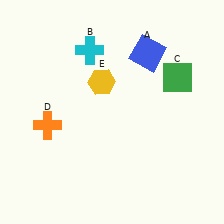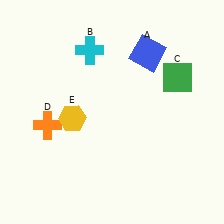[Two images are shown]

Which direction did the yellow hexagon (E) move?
The yellow hexagon (E) moved down.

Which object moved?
The yellow hexagon (E) moved down.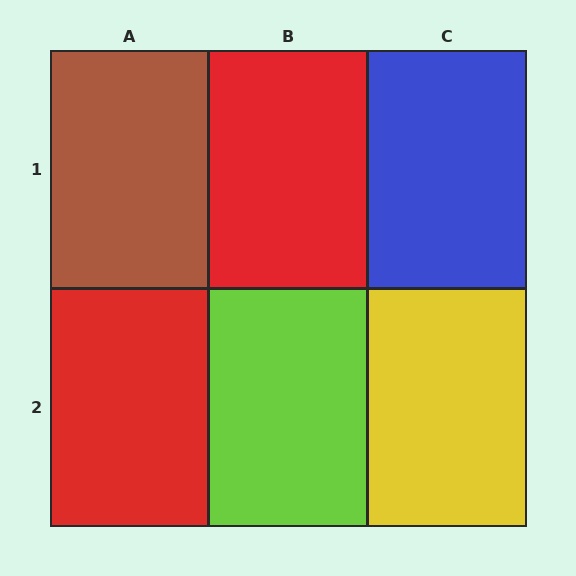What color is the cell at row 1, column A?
Brown.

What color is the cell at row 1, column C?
Blue.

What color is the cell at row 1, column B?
Red.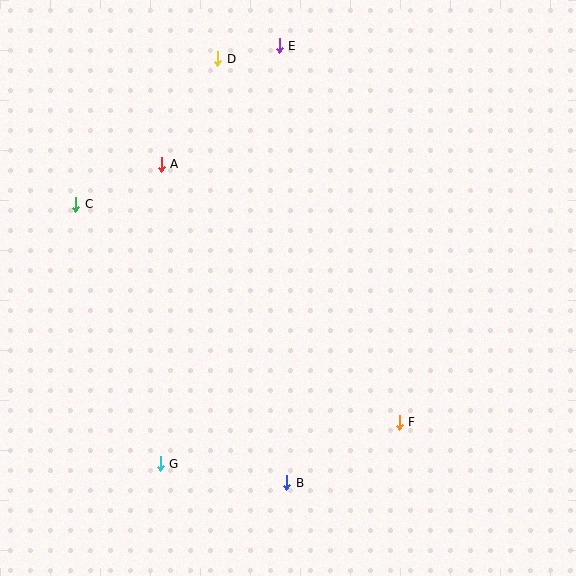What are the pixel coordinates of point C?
Point C is at (76, 204).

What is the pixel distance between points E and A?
The distance between E and A is 167 pixels.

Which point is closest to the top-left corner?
Point C is closest to the top-left corner.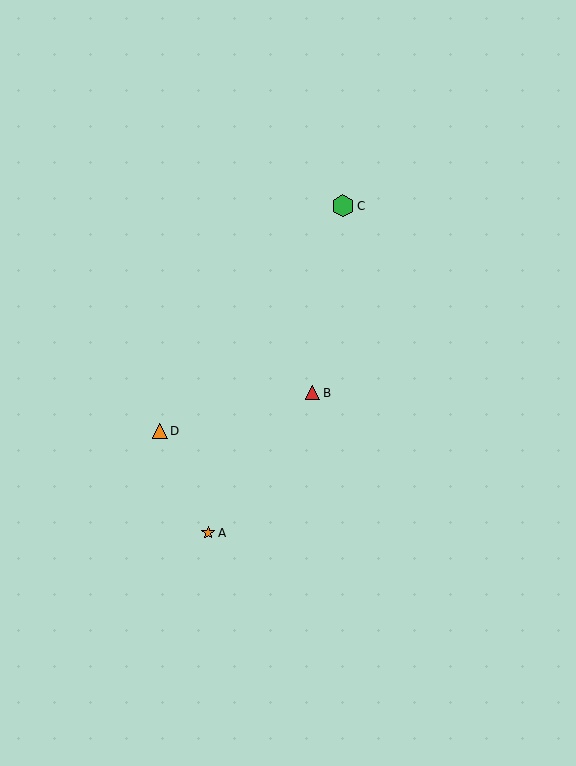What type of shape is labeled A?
Shape A is an orange star.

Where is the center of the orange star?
The center of the orange star is at (208, 533).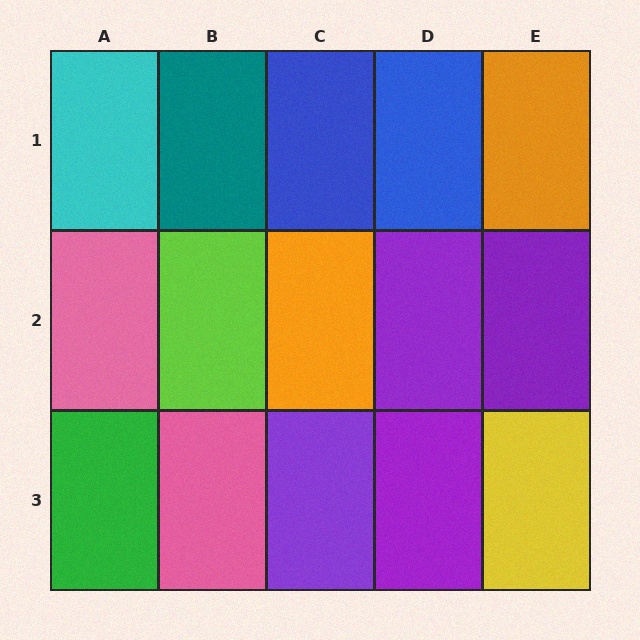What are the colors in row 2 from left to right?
Pink, lime, orange, purple, purple.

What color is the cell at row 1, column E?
Orange.